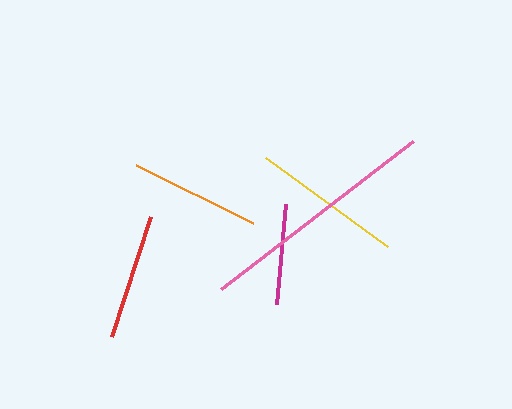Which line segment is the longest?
The pink line is the longest at approximately 243 pixels.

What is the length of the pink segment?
The pink segment is approximately 243 pixels long.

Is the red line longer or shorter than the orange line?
The orange line is longer than the red line.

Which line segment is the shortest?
The magenta line is the shortest at approximately 101 pixels.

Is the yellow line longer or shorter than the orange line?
The yellow line is longer than the orange line.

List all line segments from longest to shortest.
From longest to shortest: pink, yellow, orange, red, magenta.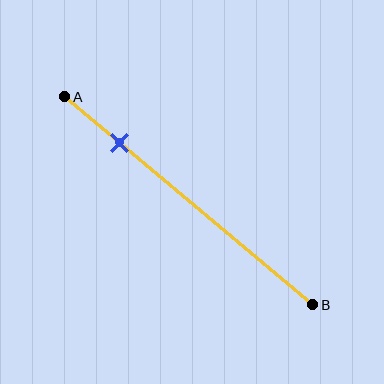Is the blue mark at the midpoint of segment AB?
No, the mark is at about 20% from A, not at the 50% midpoint.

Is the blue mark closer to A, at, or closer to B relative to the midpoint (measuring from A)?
The blue mark is closer to point A than the midpoint of segment AB.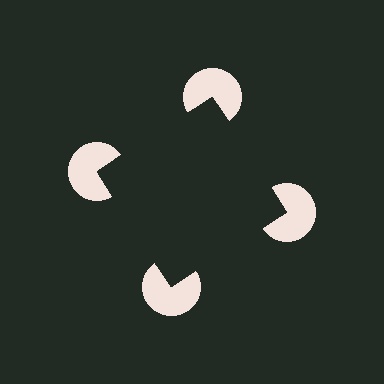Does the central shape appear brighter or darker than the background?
It typically appears slightly darker than the background, even though no actual brightness change is drawn.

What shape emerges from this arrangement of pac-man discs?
An illusory square — its edges are inferred from the aligned wedge cuts in the pac-man discs, not physically drawn.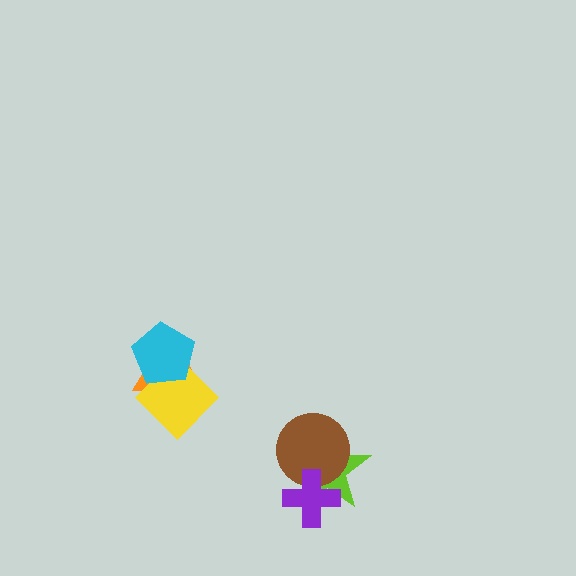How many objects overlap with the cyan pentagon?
2 objects overlap with the cyan pentagon.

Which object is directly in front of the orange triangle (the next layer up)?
The yellow diamond is directly in front of the orange triangle.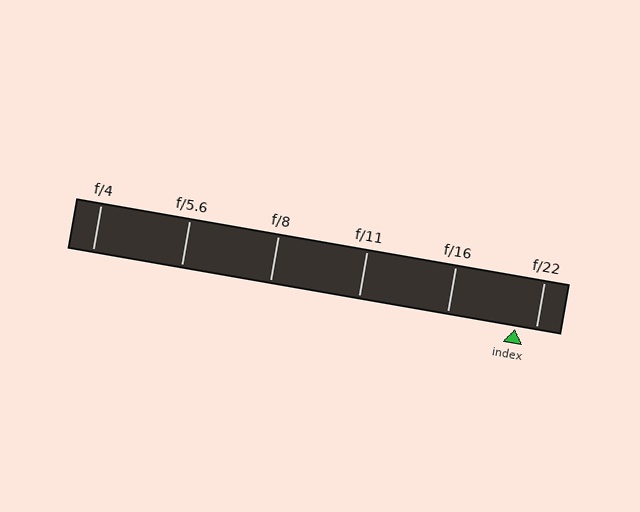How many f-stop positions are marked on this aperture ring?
There are 6 f-stop positions marked.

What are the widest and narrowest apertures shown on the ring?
The widest aperture shown is f/4 and the narrowest is f/22.